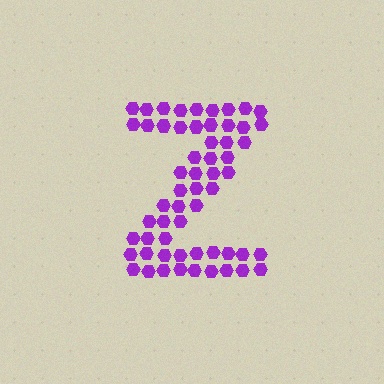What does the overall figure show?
The overall figure shows the letter Z.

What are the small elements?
The small elements are hexagons.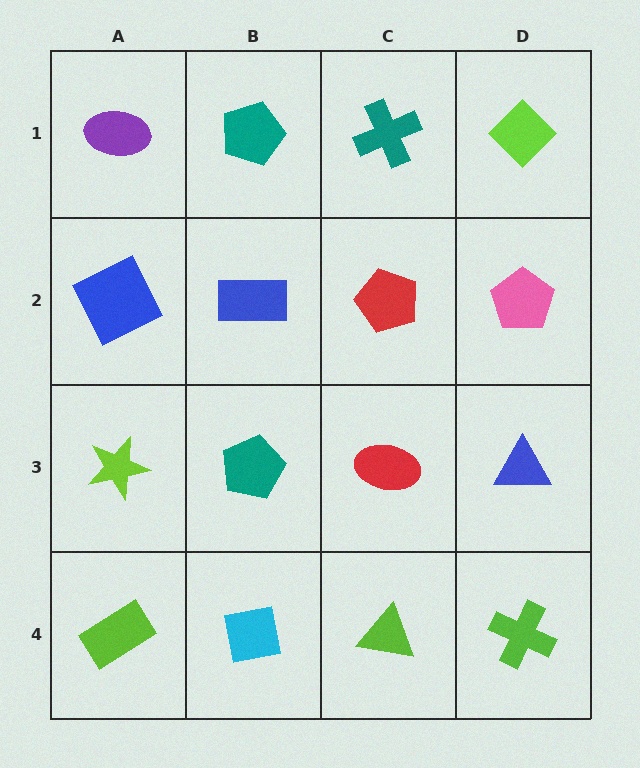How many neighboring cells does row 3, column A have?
3.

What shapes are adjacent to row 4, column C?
A red ellipse (row 3, column C), a cyan square (row 4, column B), a lime cross (row 4, column D).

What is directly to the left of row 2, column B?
A blue square.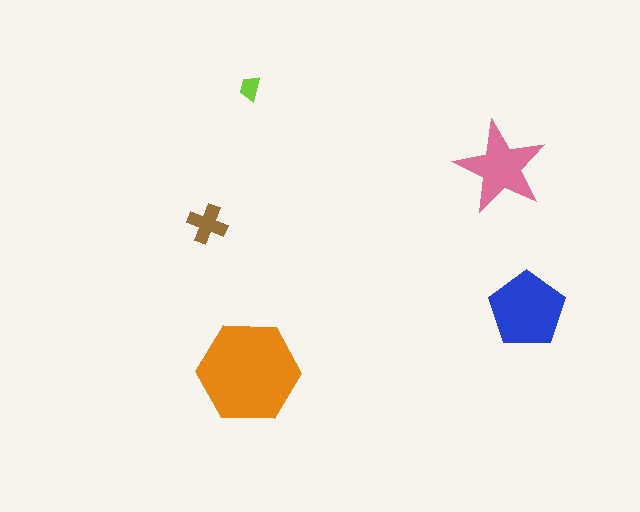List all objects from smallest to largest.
The lime trapezoid, the brown cross, the pink star, the blue pentagon, the orange hexagon.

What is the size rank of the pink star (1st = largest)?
3rd.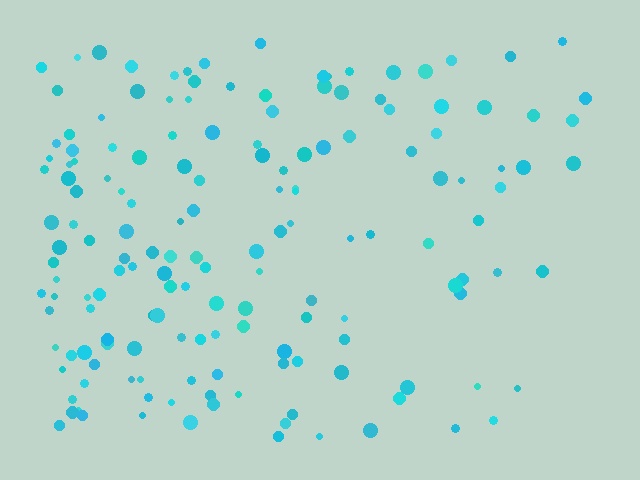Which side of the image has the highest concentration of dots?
The left.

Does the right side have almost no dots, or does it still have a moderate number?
Still a moderate number, just noticeably fewer than the left.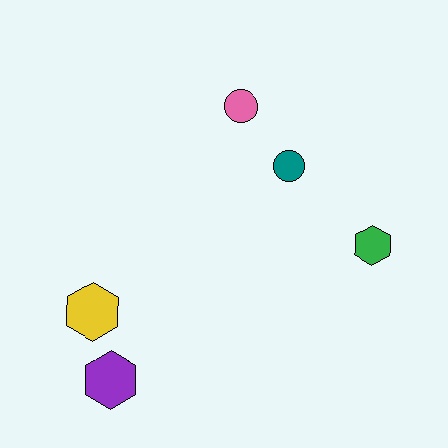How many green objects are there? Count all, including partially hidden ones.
There is 1 green object.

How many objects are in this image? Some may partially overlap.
There are 5 objects.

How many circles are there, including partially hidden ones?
There are 2 circles.